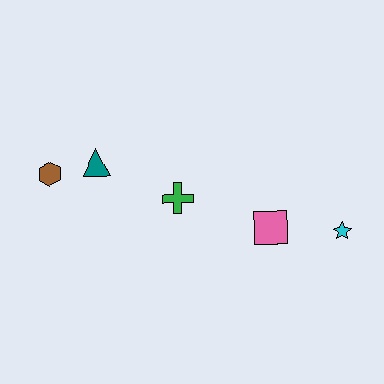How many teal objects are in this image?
There is 1 teal object.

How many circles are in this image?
There are no circles.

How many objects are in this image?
There are 5 objects.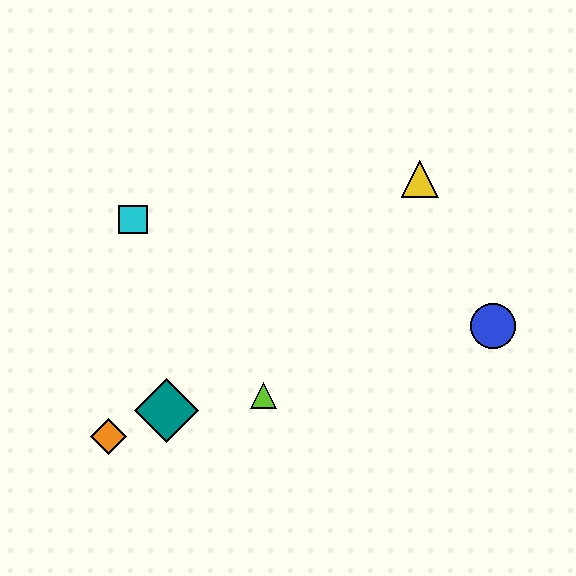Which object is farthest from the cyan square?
The blue circle is farthest from the cyan square.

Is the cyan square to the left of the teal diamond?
Yes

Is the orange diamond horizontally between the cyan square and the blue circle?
No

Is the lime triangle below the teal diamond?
No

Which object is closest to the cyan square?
The teal diamond is closest to the cyan square.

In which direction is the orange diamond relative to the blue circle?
The orange diamond is to the left of the blue circle.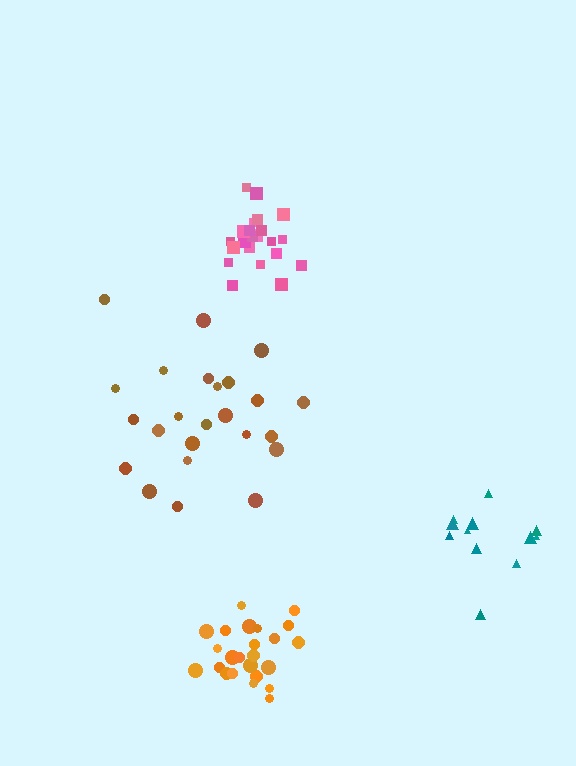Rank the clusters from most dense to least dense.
pink, orange, teal, brown.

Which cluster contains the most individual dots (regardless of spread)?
Orange (26).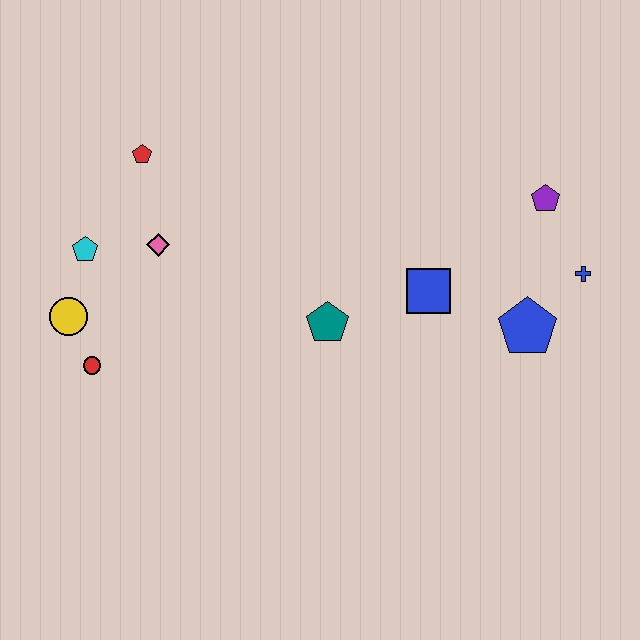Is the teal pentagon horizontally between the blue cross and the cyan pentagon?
Yes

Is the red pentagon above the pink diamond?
Yes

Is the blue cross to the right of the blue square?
Yes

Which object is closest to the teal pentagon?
The blue square is closest to the teal pentagon.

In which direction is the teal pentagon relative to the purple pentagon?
The teal pentagon is to the left of the purple pentagon.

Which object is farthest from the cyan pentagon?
The blue cross is farthest from the cyan pentagon.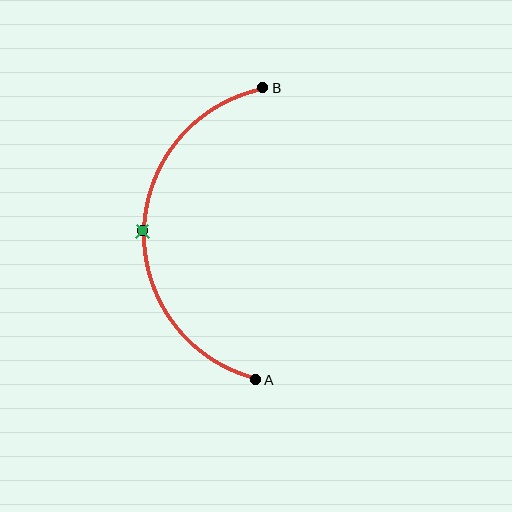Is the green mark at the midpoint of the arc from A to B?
Yes. The green mark lies on the arc at equal arc-length from both A and B — it is the arc midpoint.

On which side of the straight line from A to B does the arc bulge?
The arc bulges to the left of the straight line connecting A and B.